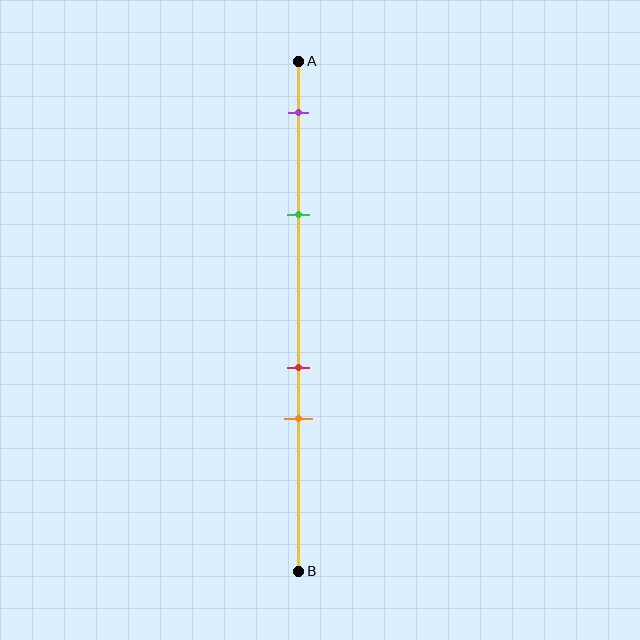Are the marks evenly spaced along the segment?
No, the marks are not evenly spaced.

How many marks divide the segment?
There are 4 marks dividing the segment.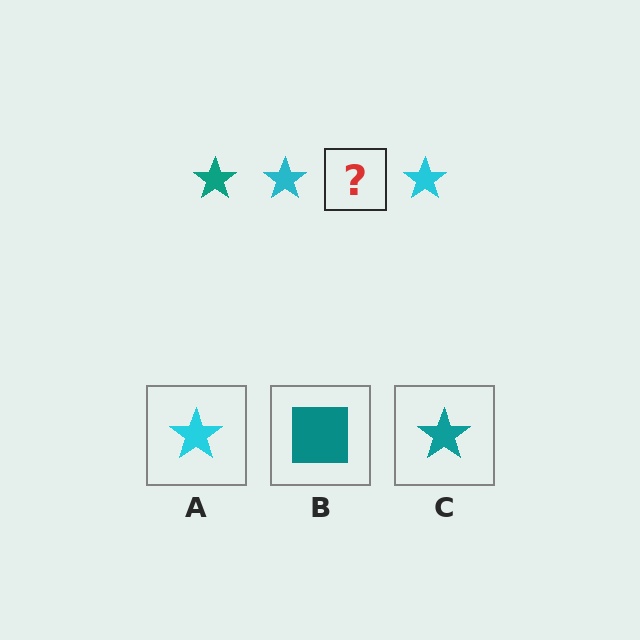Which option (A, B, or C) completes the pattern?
C.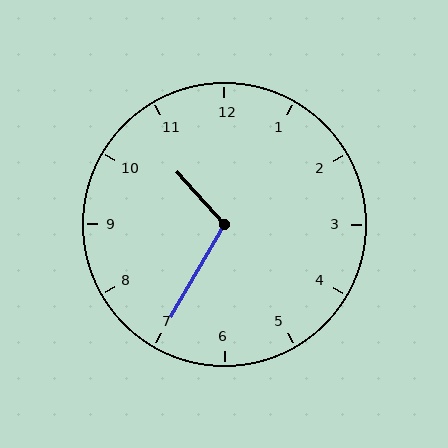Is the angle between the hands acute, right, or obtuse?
It is obtuse.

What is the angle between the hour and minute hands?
Approximately 108 degrees.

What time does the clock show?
10:35.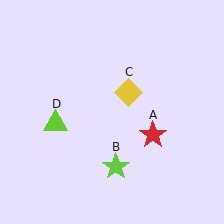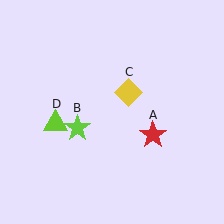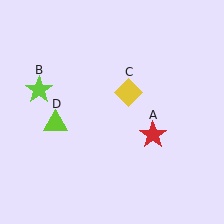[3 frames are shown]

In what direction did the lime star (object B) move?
The lime star (object B) moved up and to the left.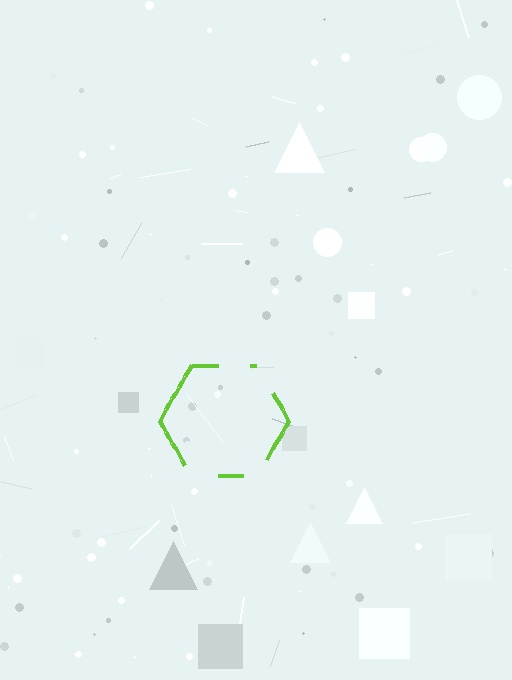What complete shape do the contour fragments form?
The contour fragments form a hexagon.